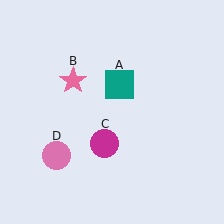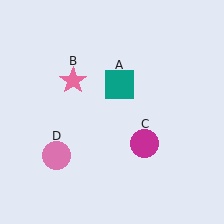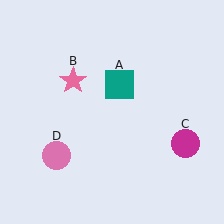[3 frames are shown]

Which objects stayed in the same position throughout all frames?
Teal square (object A) and pink star (object B) and pink circle (object D) remained stationary.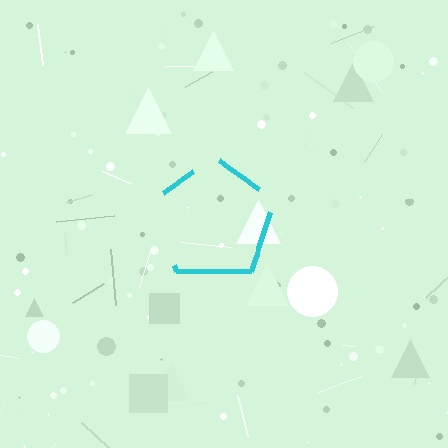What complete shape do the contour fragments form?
The contour fragments form a pentagon.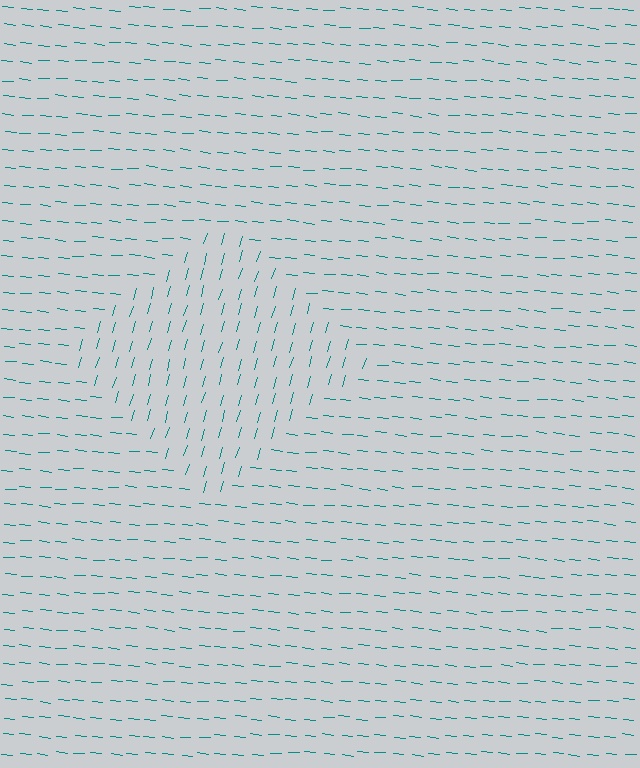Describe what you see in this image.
The image is filled with small teal line segments. A diamond region in the image has lines oriented differently from the surrounding lines, creating a visible texture boundary.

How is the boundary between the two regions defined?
The boundary is defined purely by a change in line orientation (approximately 79 degrees difference). All lines are the same color and thickness.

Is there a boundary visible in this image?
Yes, there is a texture boundary formed by a change in line orientation.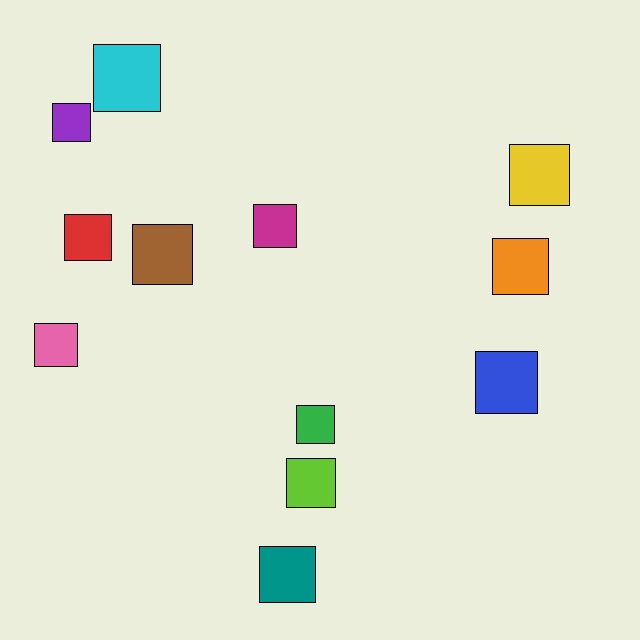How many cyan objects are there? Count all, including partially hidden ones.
There is 1 cyan object.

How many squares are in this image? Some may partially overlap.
There are 12 squares.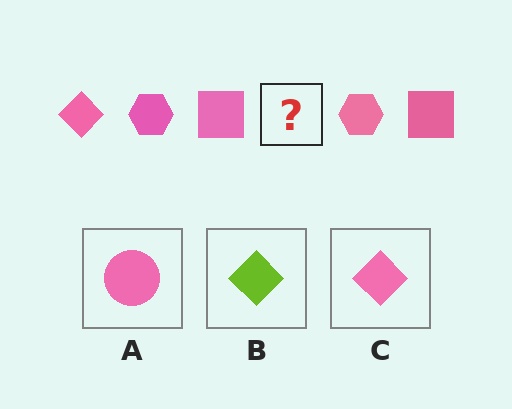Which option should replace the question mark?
Option C.